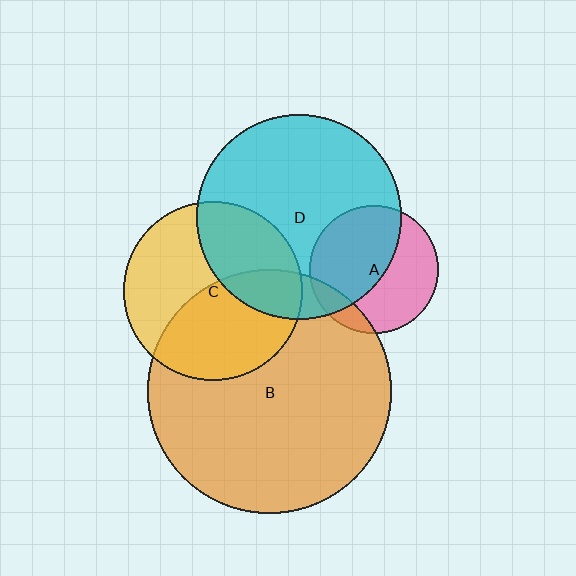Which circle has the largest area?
Circle B (orange).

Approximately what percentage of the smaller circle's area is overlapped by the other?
Approximately 10%.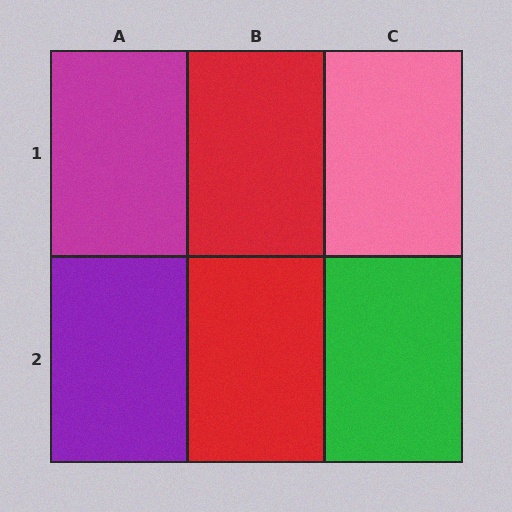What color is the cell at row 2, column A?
Purple.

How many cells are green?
1 cell is green.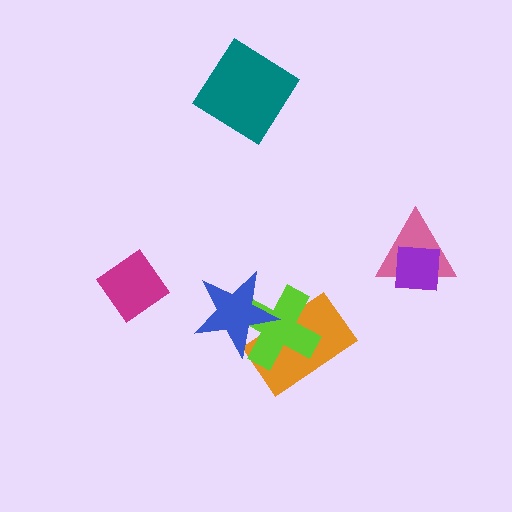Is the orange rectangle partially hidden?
Yes, it is partially covered by another shape.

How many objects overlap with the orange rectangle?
2 objects overlap with the orange rectangle.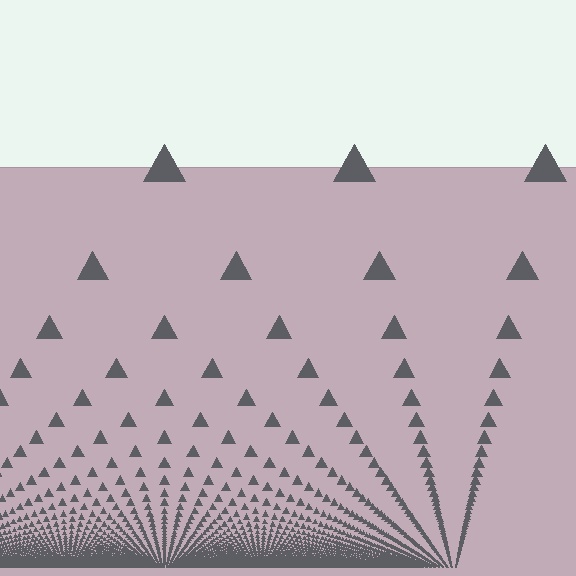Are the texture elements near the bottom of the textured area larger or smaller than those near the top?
Smaller. The gradient is inverted — elements near the bottom are smaller and denser.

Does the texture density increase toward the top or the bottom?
Density increases toward the bottom.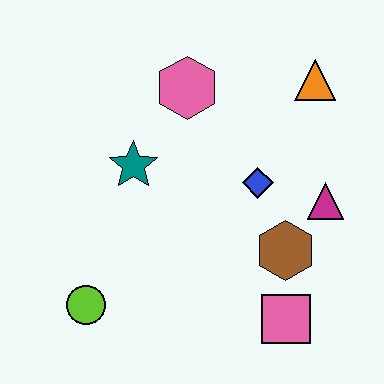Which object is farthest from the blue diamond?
The lime circle is farthest from the blue diamond.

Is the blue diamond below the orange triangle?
Yes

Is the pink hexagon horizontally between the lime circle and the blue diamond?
Yes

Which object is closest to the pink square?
The brown hexagon is closest to the pink square.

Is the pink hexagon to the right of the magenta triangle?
No